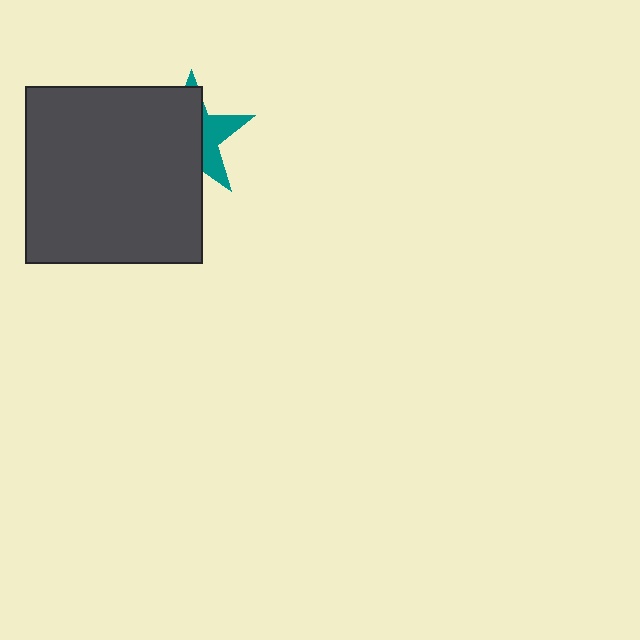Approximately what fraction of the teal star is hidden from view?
Roughly 66% of the teal star is hidden behind the dark gray square.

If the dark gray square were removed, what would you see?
You would see the complete teal star.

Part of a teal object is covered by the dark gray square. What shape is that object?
It is a star.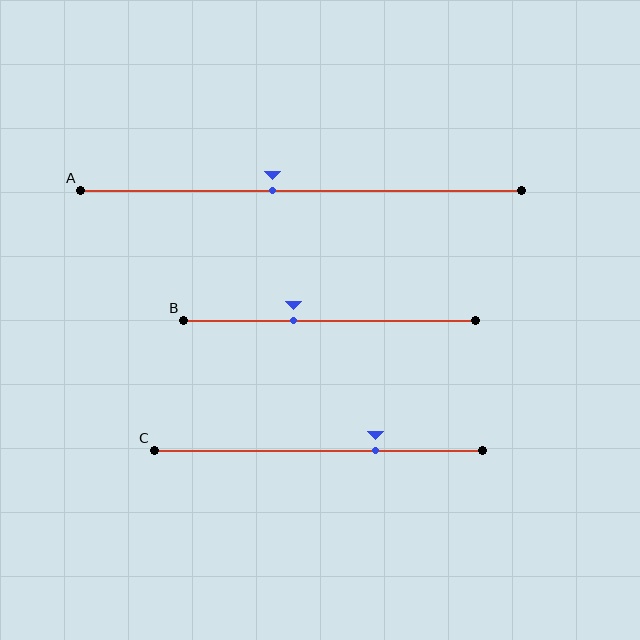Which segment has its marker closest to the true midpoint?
Segment A has its marker closest to the true midpoint.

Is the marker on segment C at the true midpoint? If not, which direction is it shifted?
No, the marker on segment C is shifted to the right by about 17% of the segment length.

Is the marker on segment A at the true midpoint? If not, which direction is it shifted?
No, the marker on segment A is shifted to the left by about 6% of the segment length.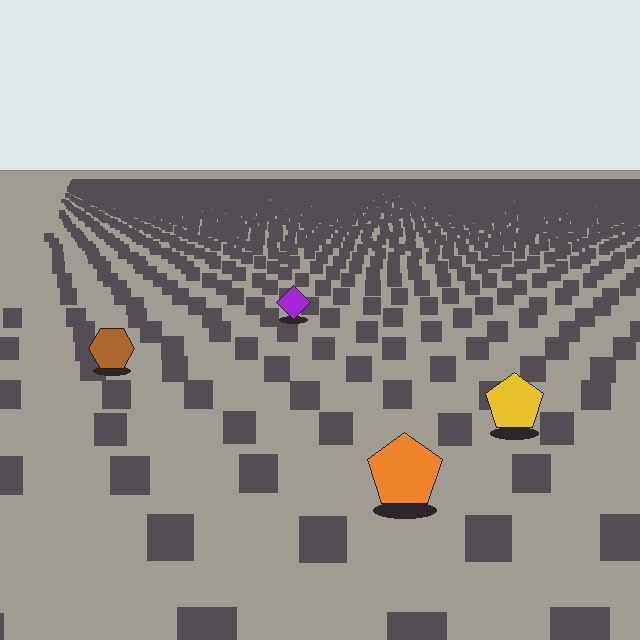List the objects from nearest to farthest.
From nearest to farthest: the orange pentagon, the yellow pentagon, the brown hexagon, the purple diamond.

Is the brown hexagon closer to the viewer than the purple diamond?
Yes. The brown hexagon is closer — you can tell from the texture gradient: the ground texture is coarser near it.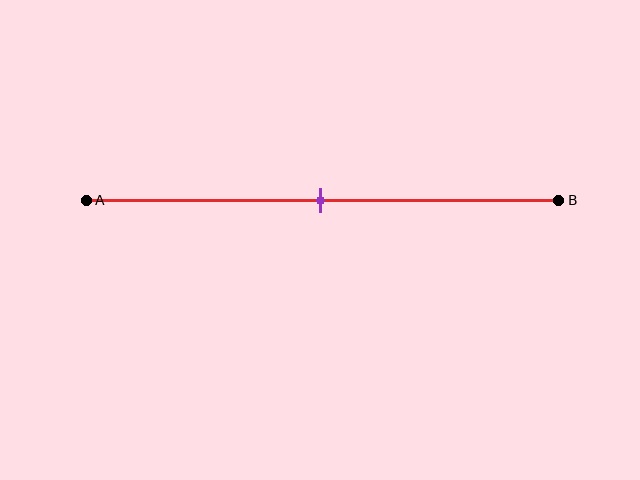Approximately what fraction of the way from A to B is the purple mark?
The purple mark is approximately 50% of the way from A to B.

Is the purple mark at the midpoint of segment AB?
Yes, the mark is approximately at the midpoint.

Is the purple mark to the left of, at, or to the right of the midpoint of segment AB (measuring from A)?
The purple mark is approximately at the midpoint of segment AB.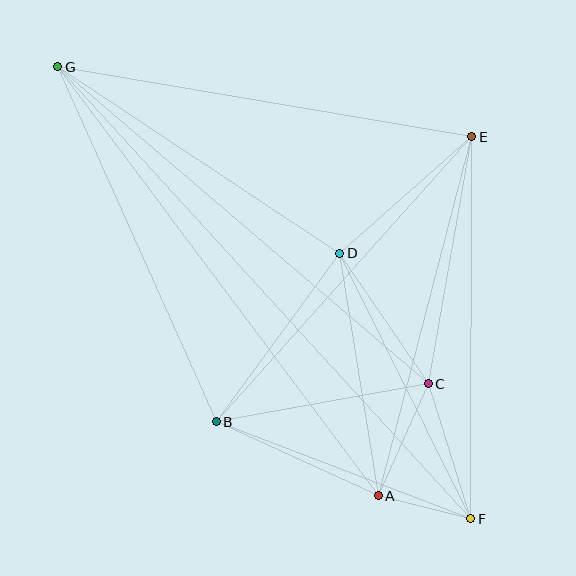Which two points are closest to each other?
Points A and F are closest to each other.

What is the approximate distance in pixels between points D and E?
The distance between D and E is approximately 176 pixels.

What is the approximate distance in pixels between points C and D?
The distance between C and D is approximately 158 pixels.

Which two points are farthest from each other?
Points F and G are farthest from each other.